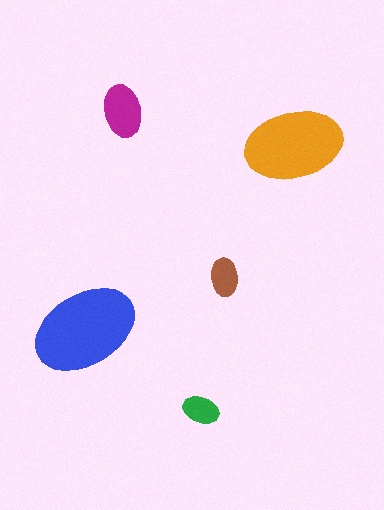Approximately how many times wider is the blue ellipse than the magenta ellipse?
About 2 times wider.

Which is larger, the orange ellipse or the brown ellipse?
The orange one.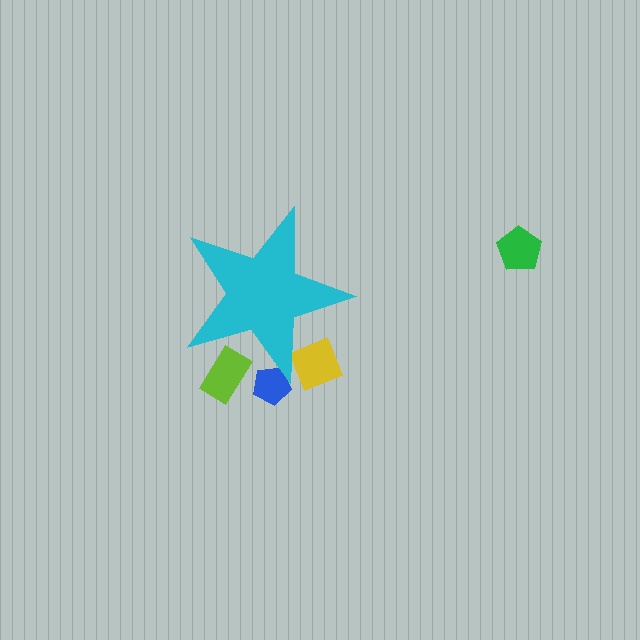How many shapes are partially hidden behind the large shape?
3 shapes are partially hidden.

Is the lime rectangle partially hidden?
Yes, the lime rectangle is partially hidden behind the cyan star.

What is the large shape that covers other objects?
A cyan star.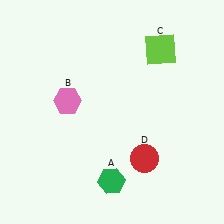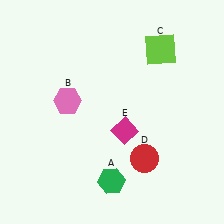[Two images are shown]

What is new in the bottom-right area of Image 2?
A magenta diamond (E) was added in the bottom-right area of Image 2.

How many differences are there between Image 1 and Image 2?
There is 1 difference between the two images.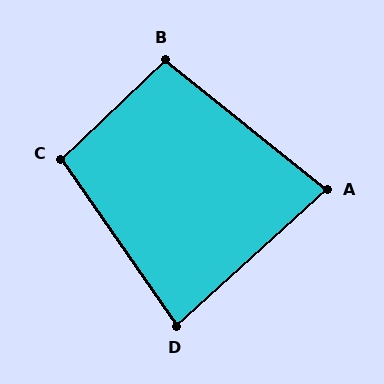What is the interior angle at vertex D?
Approximately 83 degrees (acute).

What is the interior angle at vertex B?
Approximately 97 degrees (obtuse).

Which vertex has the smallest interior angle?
A, at approximately 81 degrees.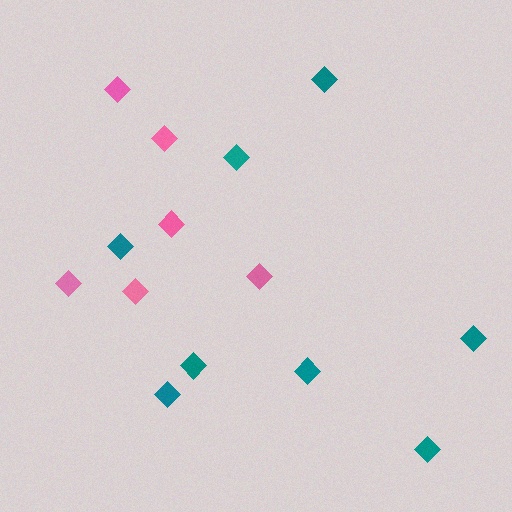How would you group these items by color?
There are 2 groups: one group of teal diamonds (8) and one group of pink diamonds (6).